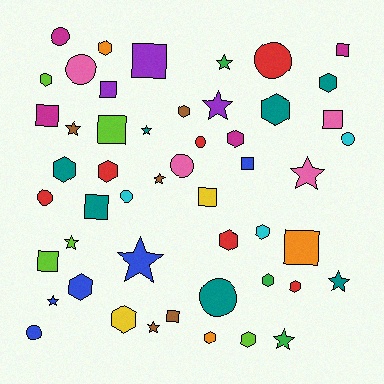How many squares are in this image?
There are 12 squares.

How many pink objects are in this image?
There are 4 pink objects.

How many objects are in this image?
There are 50 objects.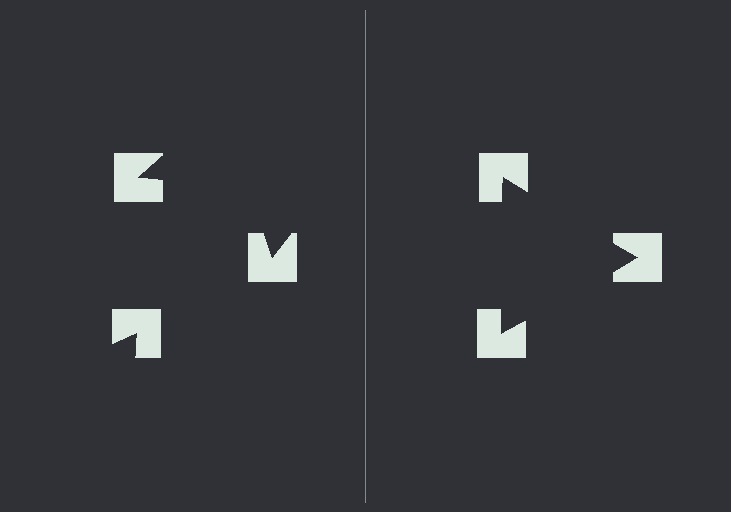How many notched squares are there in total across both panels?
6 — 3 on each side.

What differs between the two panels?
The notched squares are positioned identically on both sides; only the wedge orientations differ. On the right they align to a triangle; on the left they are misaligned.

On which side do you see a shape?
An illusory triangle appears on the right side. On the left side the wedge cuts are rotated, so no coherent shape forms.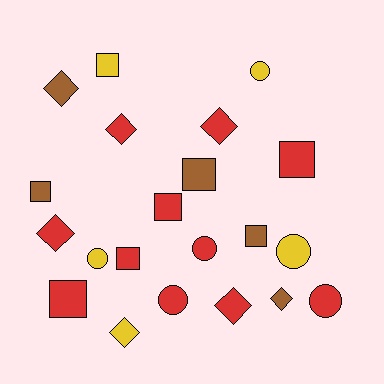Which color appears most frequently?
Red, with 11 objects.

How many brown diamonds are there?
There are 2 brown diamonds.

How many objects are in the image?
There are 21 objects.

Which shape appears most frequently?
Square, with 8 objects.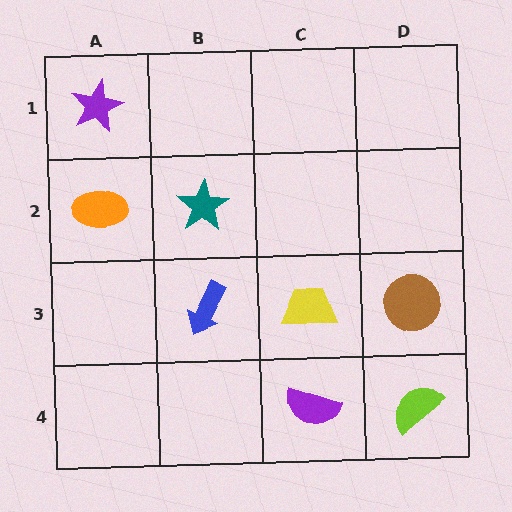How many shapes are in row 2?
2 shapes.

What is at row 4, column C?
A purple semicircle.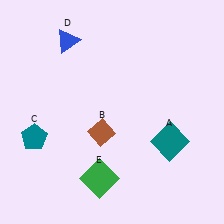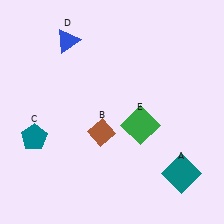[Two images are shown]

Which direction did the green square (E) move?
The green square (E) moved up.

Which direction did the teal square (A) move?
The teal square (A) moved down.